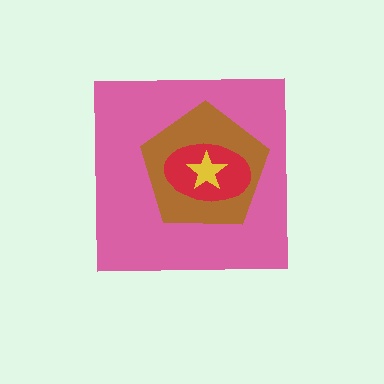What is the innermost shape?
The yellow star.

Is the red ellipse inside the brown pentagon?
Yes.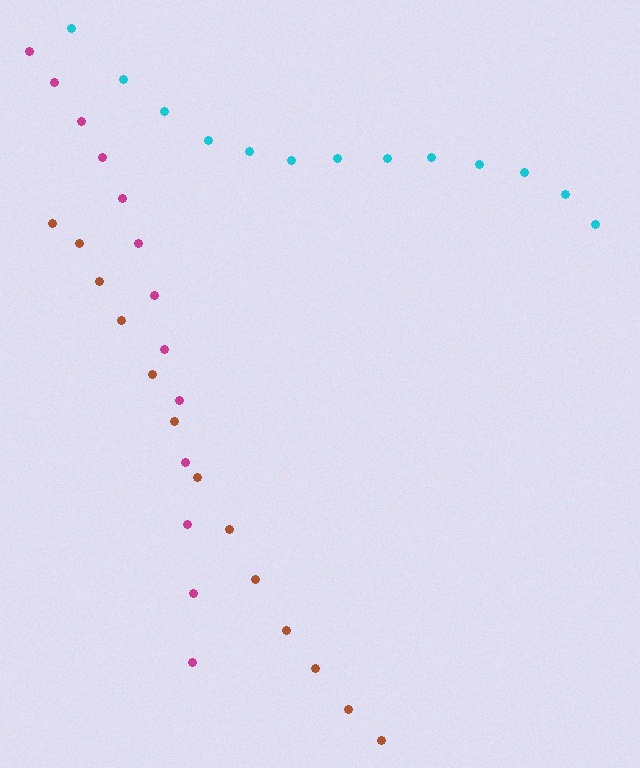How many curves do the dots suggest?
There are 3 distinct paths.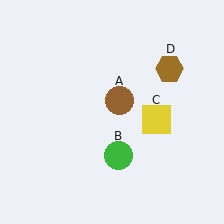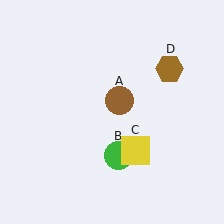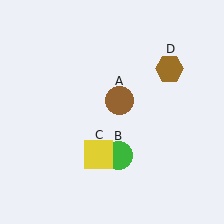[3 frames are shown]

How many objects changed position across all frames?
1 object changed position: yellow square (object C).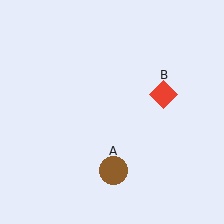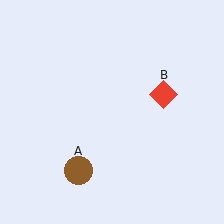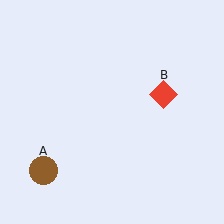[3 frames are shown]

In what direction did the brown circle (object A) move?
The brown circle (object A) moved left.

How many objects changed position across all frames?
1 object changed position: brown circle (object A).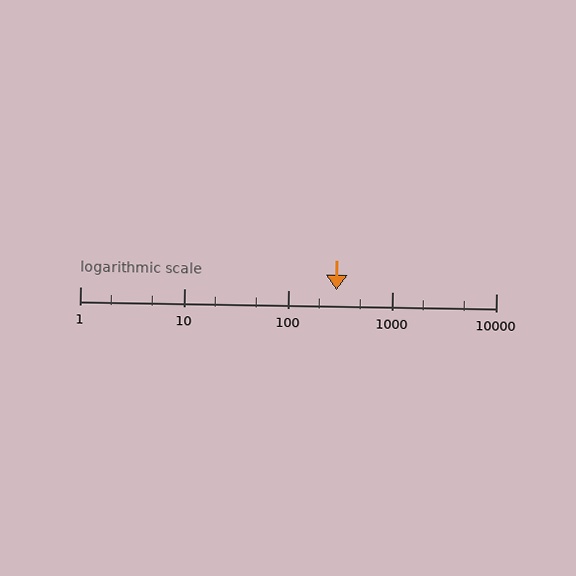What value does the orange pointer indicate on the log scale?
The pointer indicates approximately 290.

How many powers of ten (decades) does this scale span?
The scale spans 4 decades, from 1 to 10000.